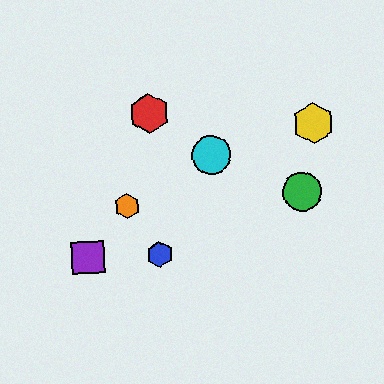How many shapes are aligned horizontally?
2 shapes (the blue hexagon, the purple square) are aligned horizontally.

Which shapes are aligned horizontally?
The blue hexagon, the purple square are aligned horizontally.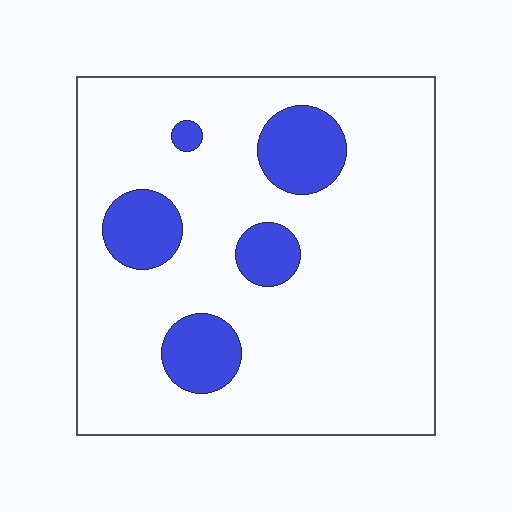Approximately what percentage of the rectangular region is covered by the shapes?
Approximately 15%.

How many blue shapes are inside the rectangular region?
5.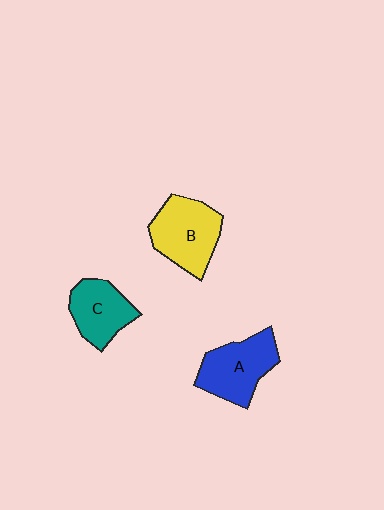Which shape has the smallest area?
Shape C (teal).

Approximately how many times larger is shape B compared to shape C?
Approximately 1.3 times.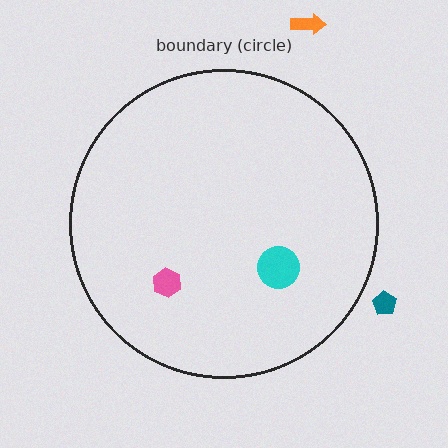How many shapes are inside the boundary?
2 inside, 2 outside.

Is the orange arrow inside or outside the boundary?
Outside.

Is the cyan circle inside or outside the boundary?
Inside.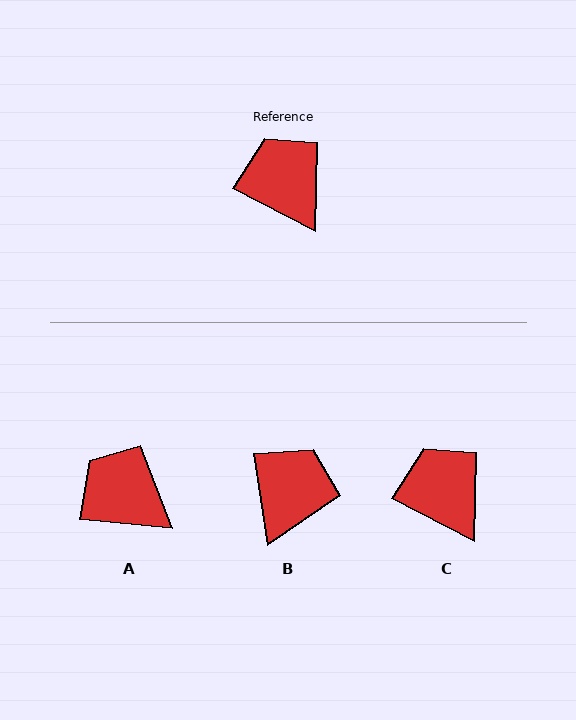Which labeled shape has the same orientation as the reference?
C.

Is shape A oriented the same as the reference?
No, it is off by about 22 degrees.